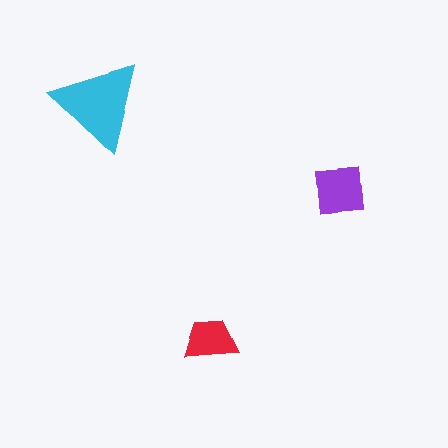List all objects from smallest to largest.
The red trapezoid, the purple square, the cyan triangle.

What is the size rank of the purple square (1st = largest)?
2nd.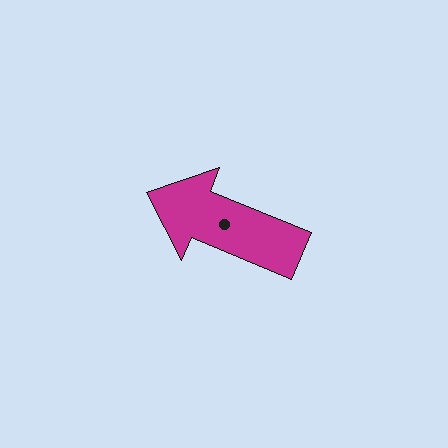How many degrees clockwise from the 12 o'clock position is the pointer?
Approximately 292 degrees.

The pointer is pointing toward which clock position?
Roughly 10 o'clock.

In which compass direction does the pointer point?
West.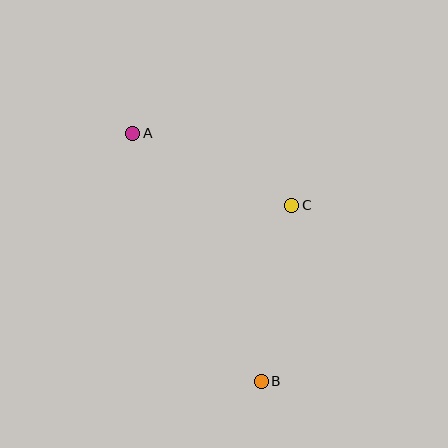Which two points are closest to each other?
Points A and C are closest to each other.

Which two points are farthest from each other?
Points A and B are farthest from each other.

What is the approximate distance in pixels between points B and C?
The distance between B and C is approximately 178 pixels.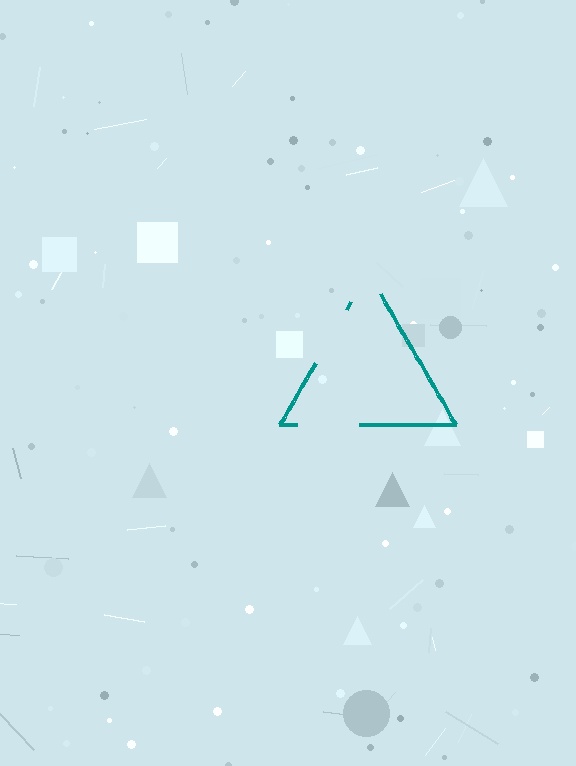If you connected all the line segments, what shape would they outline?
They would outline a triangle.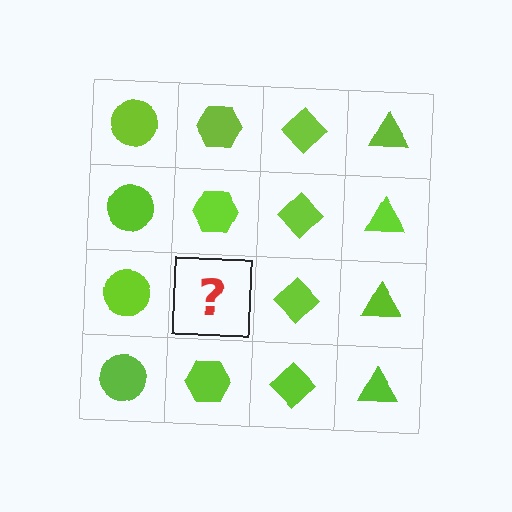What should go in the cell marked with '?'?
The missing cell should contain a lime hexagon.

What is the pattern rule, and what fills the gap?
The rule is that each column has a consistent shape. The gap should be filled with a lime hexagon.